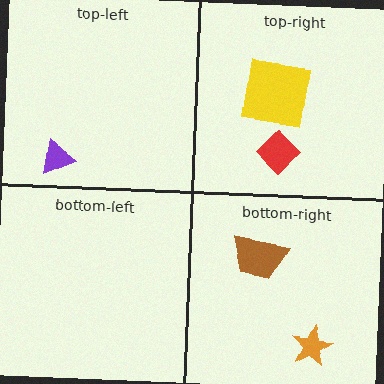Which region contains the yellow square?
The top-right region.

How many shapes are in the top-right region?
2.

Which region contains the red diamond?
The top-right region.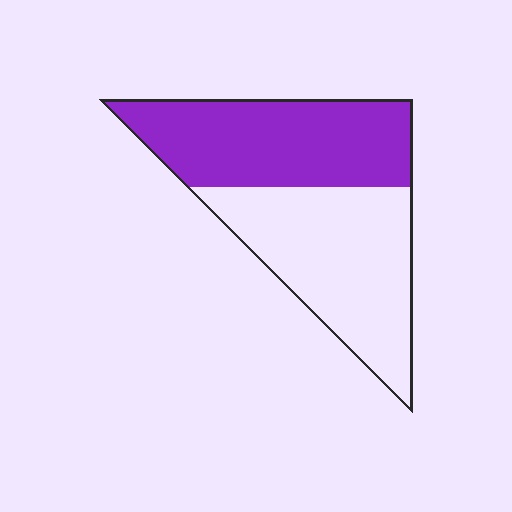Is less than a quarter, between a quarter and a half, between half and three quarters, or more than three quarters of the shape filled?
Between a quarter and a half.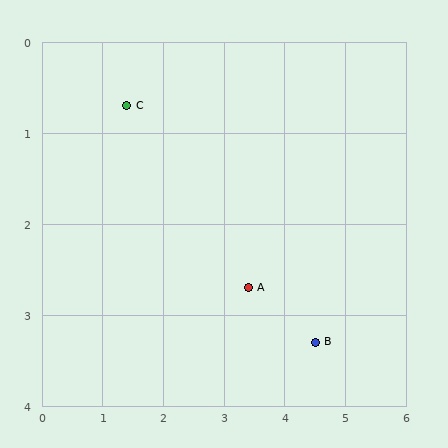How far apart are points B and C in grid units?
Points B and C are about 4.0 grid units apart.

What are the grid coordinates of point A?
Point A is at approximately (3.4, 2.7).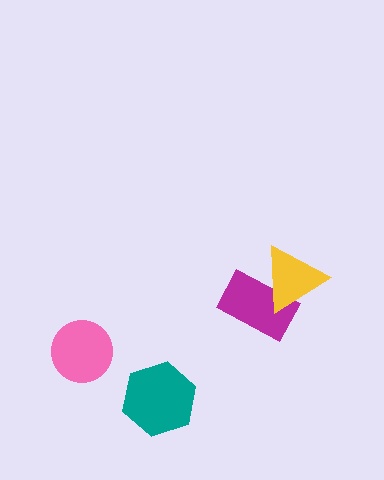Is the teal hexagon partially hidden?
No, no other shape covers it.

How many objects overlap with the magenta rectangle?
1 object overlaps with the magenta rectangle.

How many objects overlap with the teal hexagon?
0 objects overlap with the teal hexagon.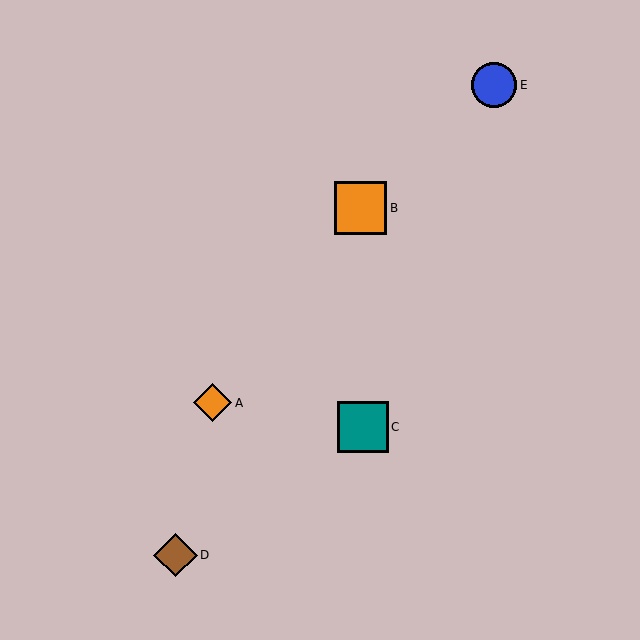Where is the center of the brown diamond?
The center of the brown diamond is at (175, 555).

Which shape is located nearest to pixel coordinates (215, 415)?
The orange diamond (labeled A) at (213, 403) is nearest to that location.